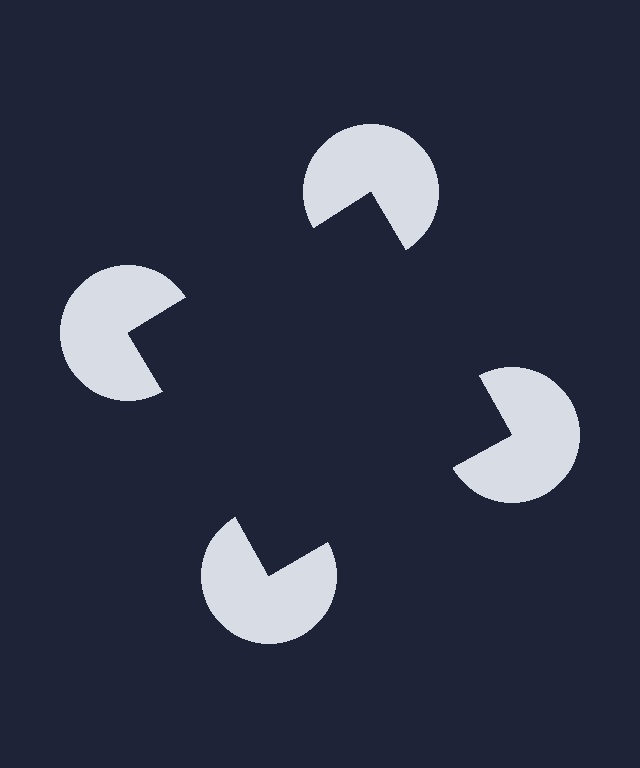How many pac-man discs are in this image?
There are 4 — one at each vertex of the illusory square.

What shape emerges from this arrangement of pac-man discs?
An illusory square — its edges are inferred from the aligned wedge cuts in the pac-man discs, not physically drawn.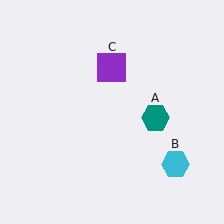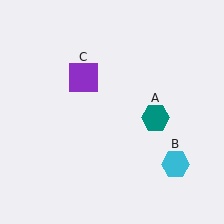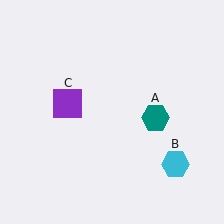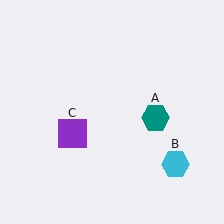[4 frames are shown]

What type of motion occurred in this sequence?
The purple square (object C) rotated counterclockwise around the center of the scene.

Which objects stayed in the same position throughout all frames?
Teal hexagon (object A) and cyan hexagon (object B) remained stationary.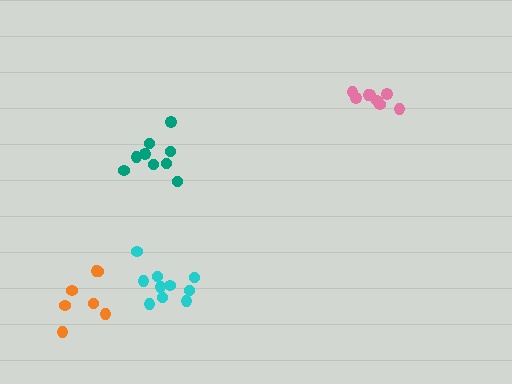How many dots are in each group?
Group 1: 9 dots, Group 2: 8 dots, Group 3: 7 dots, Group 4: 10 dots (34 total).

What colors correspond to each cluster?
The clusters are colored: teal, pink, orange, cyan.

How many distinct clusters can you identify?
There are 4 distinct clusters.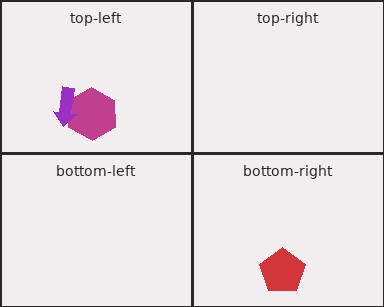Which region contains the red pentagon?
The bottom-right region.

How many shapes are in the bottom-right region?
1.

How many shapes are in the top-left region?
2.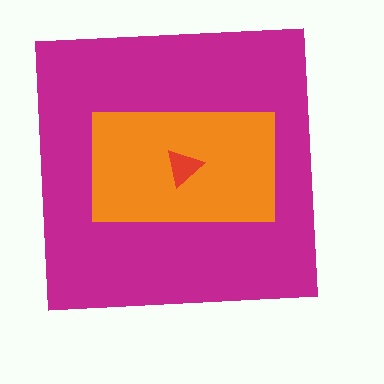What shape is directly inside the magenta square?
The orange rectangle.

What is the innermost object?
The red triangle.